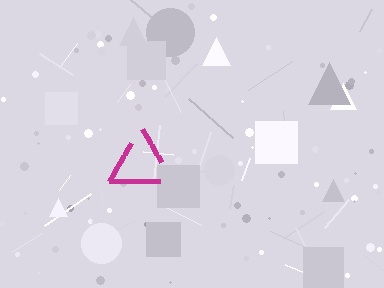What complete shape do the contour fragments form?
The contour fragments form a triangle.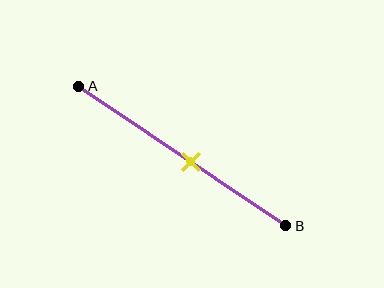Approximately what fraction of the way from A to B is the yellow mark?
The yellow mark is approximately 55% of the way from A to B.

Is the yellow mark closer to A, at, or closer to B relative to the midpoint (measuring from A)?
The yellow mark is closer to point B than the midpoint of segment AB.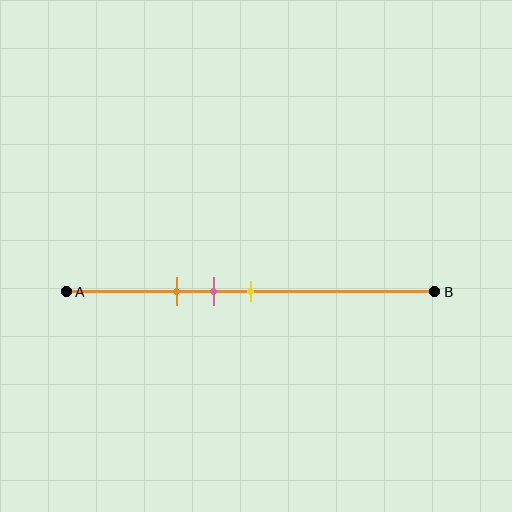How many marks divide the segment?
There are 3 marks dividing the segment.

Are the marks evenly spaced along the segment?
Yes, the marks are approximately evenly spaced.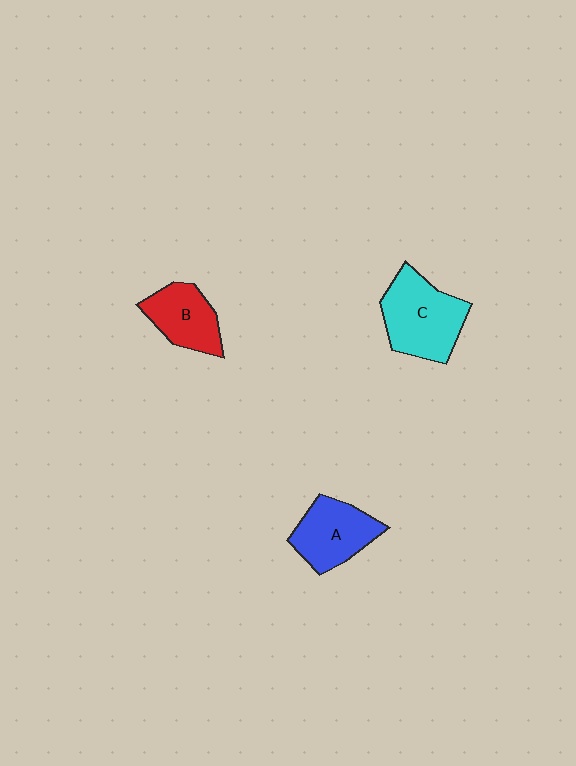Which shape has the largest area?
Shape C (cyan).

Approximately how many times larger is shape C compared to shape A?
Approximately 1.3 times.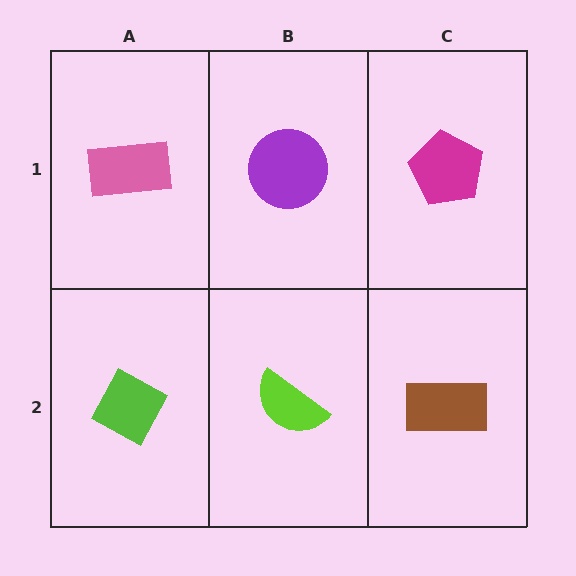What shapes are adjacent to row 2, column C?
A magenta pentagon (row 1, column C), a lime semicircle (row 2, column B).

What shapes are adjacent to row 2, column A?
A pink rectangle (row 1, column A), a lime semicircle (row 2, column B).